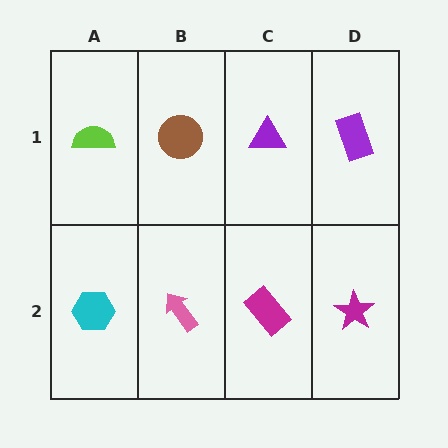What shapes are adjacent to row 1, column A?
A cyan hexagon (row 2, column A), a brown circle (row 1, column B).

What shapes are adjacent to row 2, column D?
A purple rectangle (row 1, column D), a magenta rectangle (row 2, column C).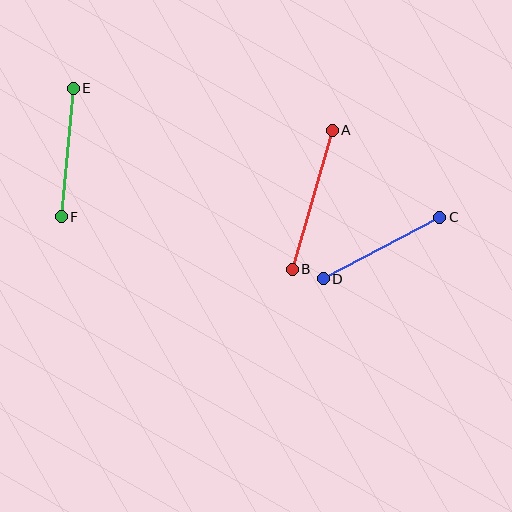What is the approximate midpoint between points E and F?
The midpoint is at approximately (67, 152) pixels.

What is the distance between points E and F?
The distance is approximately 129 pixels.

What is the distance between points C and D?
The distance is approximately 132 pixels.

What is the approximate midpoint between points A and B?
The midpoint is at approximately (312, 200) pixels.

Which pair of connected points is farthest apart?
Points A and B are farthest apart.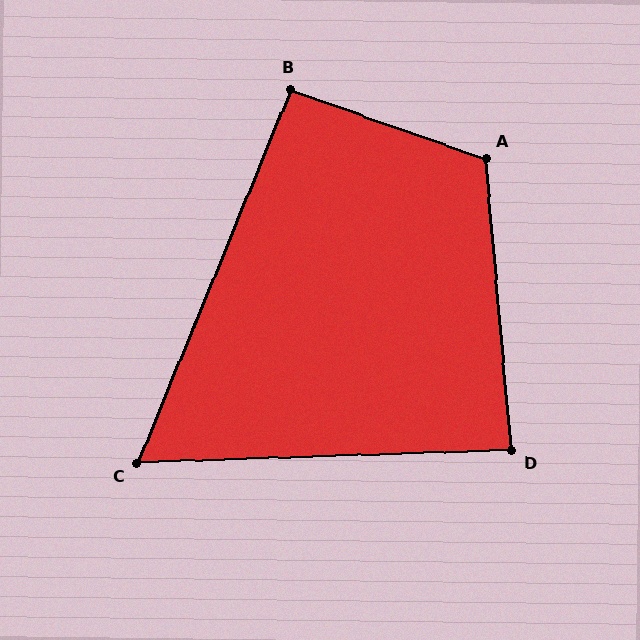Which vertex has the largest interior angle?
A, at approximately 114 degrees.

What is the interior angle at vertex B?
Approximately 93 degrees (approximately right).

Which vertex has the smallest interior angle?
C, at approximately 66 degrees.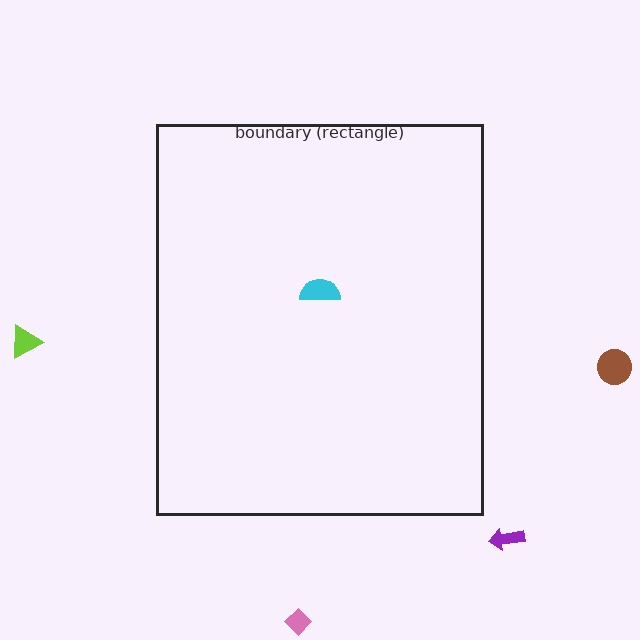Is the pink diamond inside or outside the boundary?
Outside.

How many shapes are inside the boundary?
1 inside, 4 outside.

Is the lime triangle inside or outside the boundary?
Outside.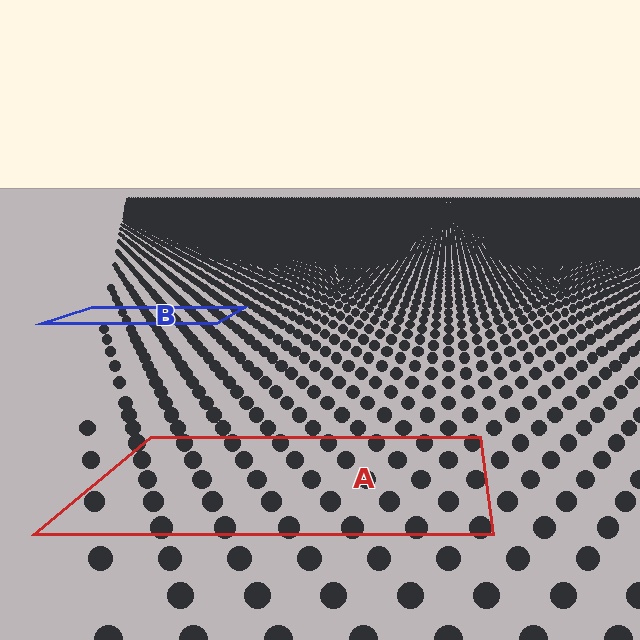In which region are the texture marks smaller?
The texture marks are smaller in region B, because it is farther away.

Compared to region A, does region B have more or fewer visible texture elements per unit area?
Region B has more texture elements per unit area — they are packed more densely because it is farther away.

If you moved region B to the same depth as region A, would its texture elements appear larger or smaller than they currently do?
They would appear larger. At a closer depth, the same texture elements are projected at a bigger on-screen size.